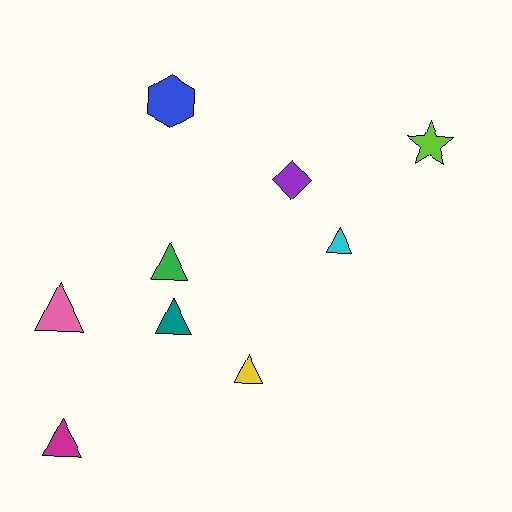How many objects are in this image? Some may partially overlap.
There are 9 objects.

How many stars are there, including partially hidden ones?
There is 1 star.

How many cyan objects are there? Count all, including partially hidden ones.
There is 1 cyan object.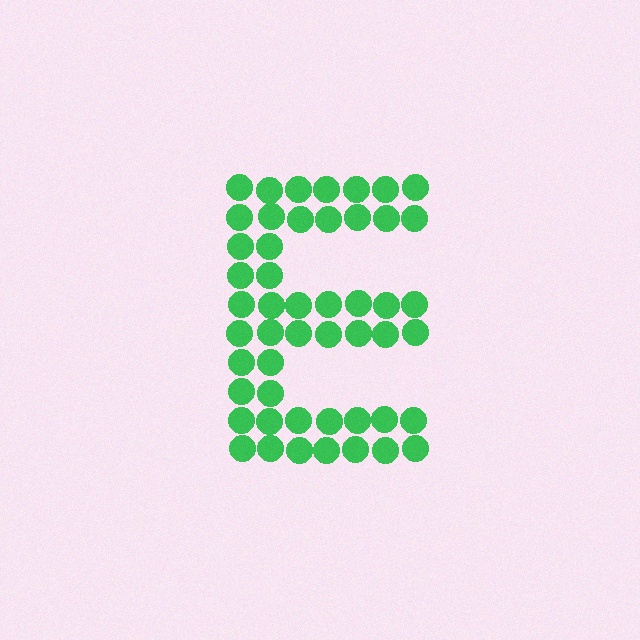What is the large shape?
The large shape is the letter E.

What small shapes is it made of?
It is made of small circles.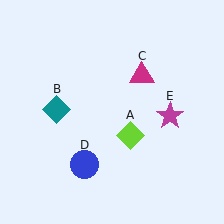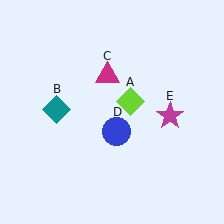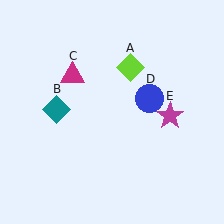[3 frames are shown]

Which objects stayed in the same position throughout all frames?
Teal diamond (object B) and magenta star (object E) remained stationary.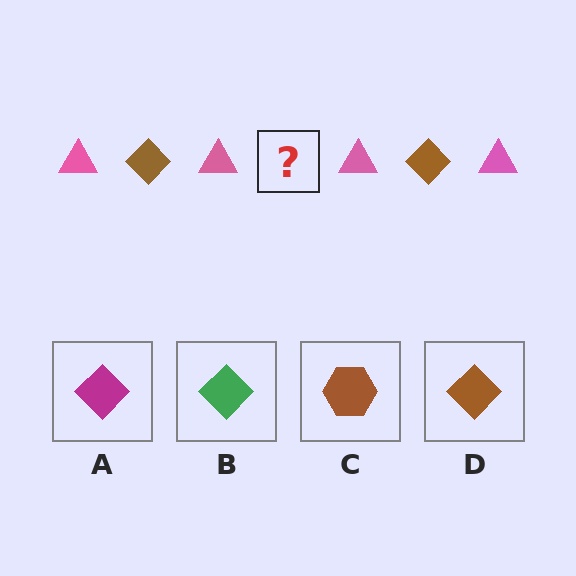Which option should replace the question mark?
Option D.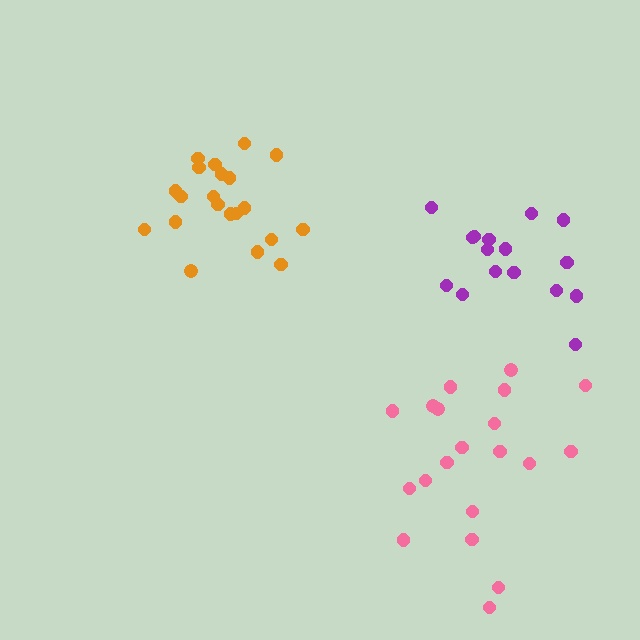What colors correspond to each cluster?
The clusters are colored: purple, orange, pink.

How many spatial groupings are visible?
There are 3 spatial groupings.